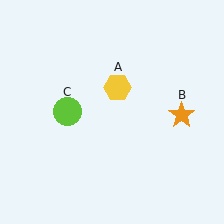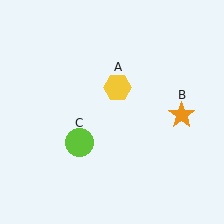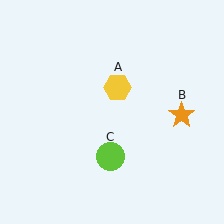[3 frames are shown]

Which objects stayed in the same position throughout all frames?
Yellow hexagon (object A) and orange star (object B) remained stationary.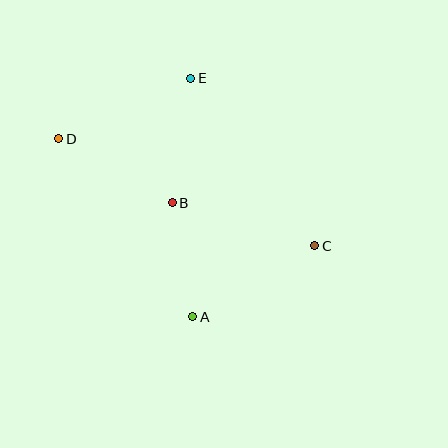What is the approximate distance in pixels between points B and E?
The distance between B and E is approximately 126 pixels.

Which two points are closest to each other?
Points A and B are closest to each other.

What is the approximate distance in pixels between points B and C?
The distance between B and C is approximately 149 pixels.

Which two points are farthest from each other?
Points C and D are farthest from each other.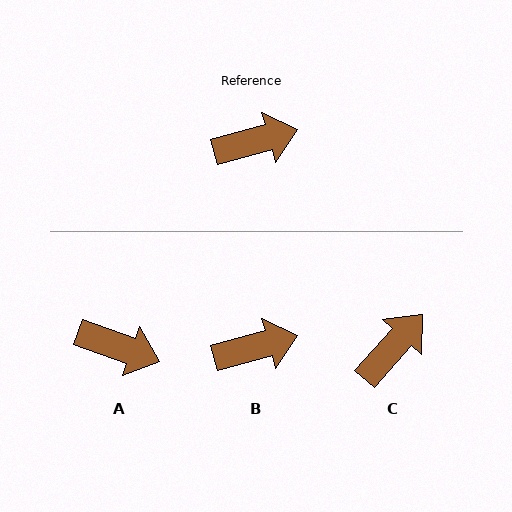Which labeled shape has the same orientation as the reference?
B.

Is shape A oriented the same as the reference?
No, it is off by about 35 degrees.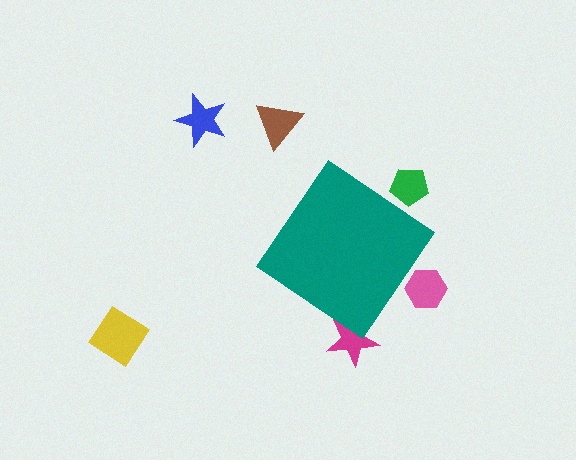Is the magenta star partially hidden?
Yes, the magenta star is partially hidden behind the teal diamond.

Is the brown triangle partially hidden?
No, the brown triangle is fully visible.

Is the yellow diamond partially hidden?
No, the yellow diamond is fully visible.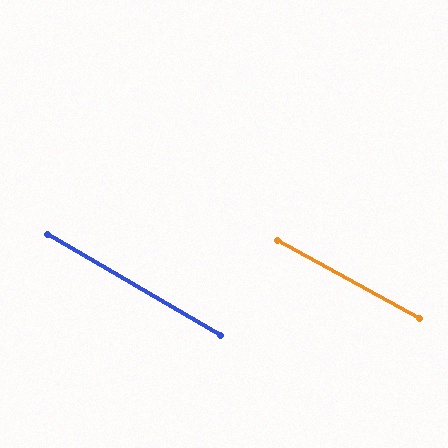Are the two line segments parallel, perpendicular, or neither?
Parallel — their directions differ by only 1.6°.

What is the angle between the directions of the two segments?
Approximately 2 degrees.